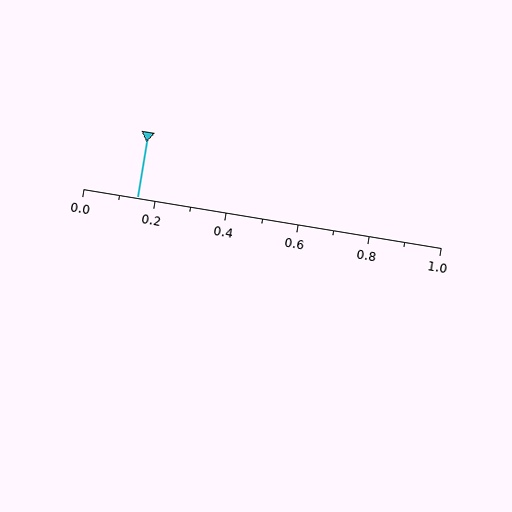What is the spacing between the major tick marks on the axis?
The major ticks are spaced 0.2 apart.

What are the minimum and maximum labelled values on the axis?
The axis runs from 0.0 to 1.0.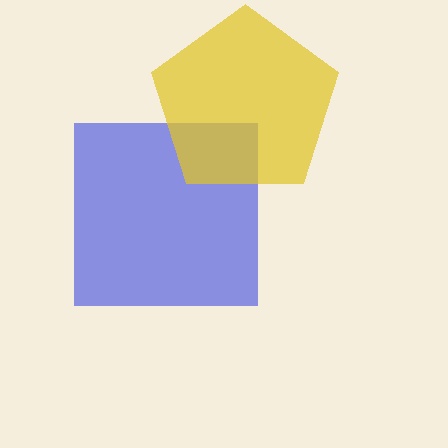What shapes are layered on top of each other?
The layered shapes are: a blue square, a yellow pentagon.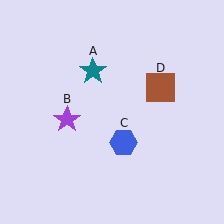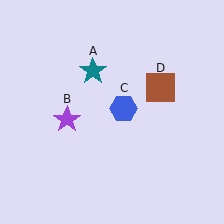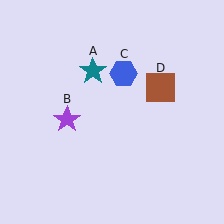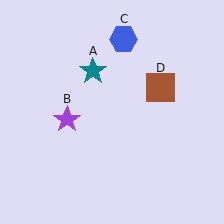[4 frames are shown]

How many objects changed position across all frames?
1 object changed position: blue hexagon (object C).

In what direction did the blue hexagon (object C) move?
The blue hexagon (object C) moved up.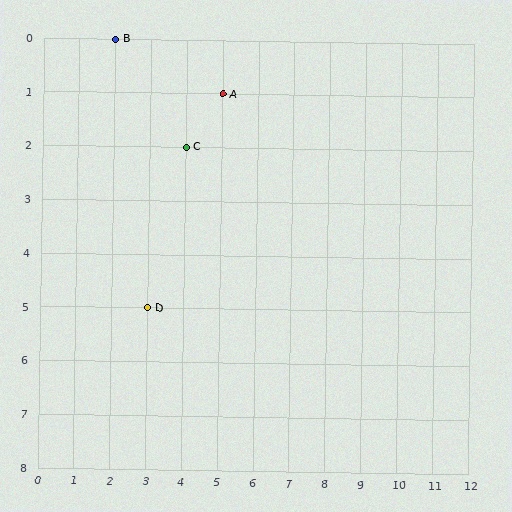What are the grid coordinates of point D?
Point D is at grid coordinates (3, 5).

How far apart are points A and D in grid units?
Points A and D are 2 columns and 4 rows apart (about 4.5 grid units diagonally).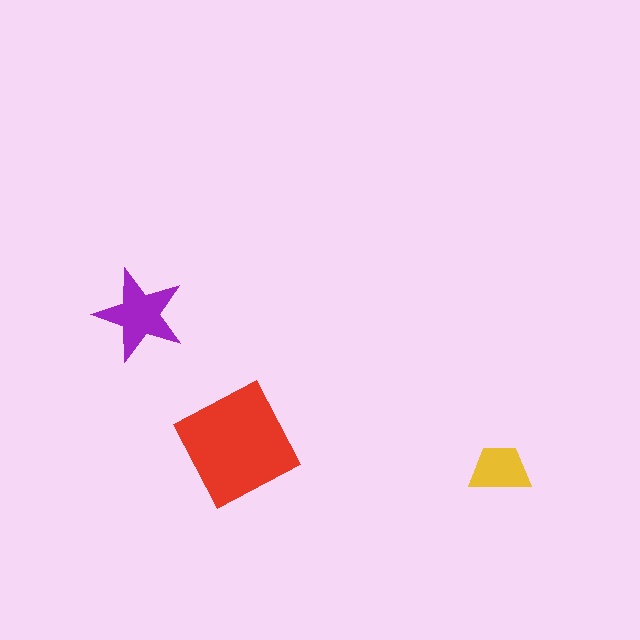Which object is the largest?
The red square.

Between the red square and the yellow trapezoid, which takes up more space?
The red square.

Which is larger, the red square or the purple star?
The red square.